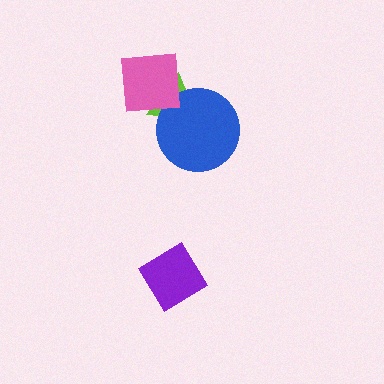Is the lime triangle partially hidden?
Yes, it is partially covered by another shape.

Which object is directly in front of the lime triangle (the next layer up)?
The blue circle is directly in front of the lime triangle.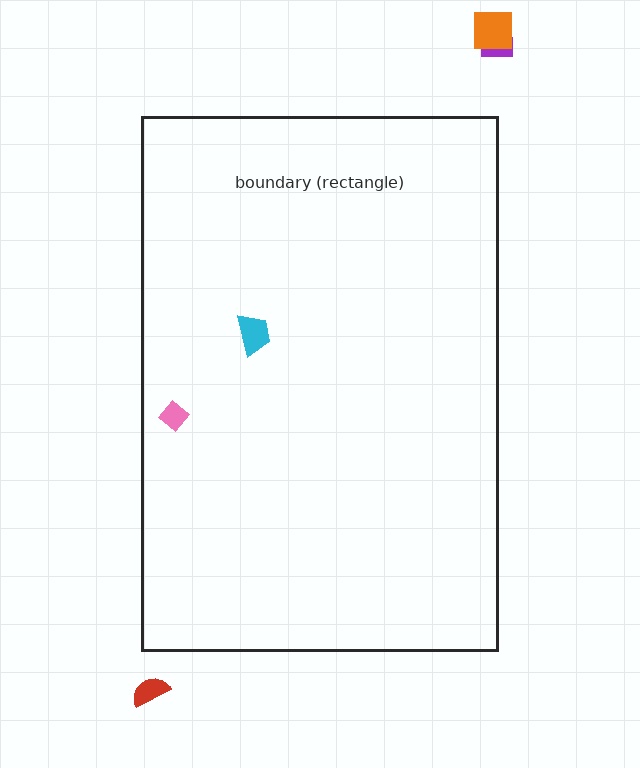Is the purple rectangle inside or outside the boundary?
Outside.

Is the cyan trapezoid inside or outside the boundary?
Inside.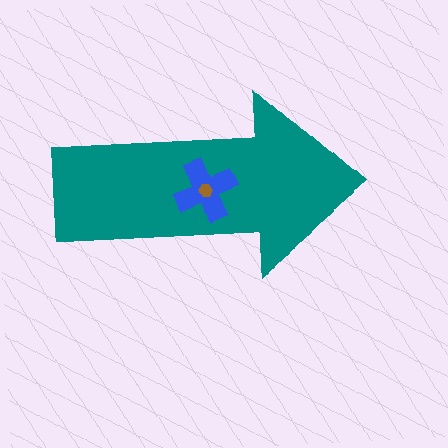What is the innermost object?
The brown hexagon.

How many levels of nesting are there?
3.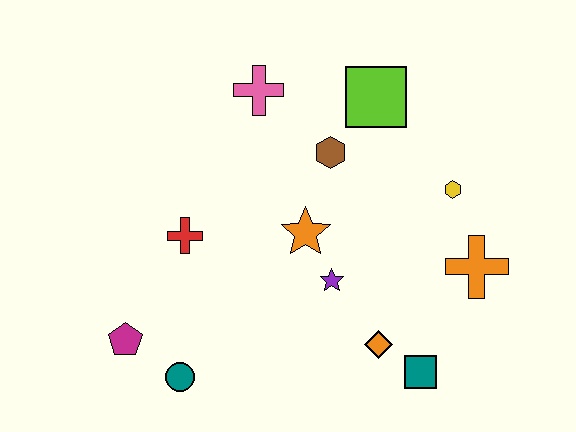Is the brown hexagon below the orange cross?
No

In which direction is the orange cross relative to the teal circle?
The orange cross is to the right of the teal circle.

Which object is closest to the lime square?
The brown hexagon is closest to the lime square.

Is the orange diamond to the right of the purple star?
Yes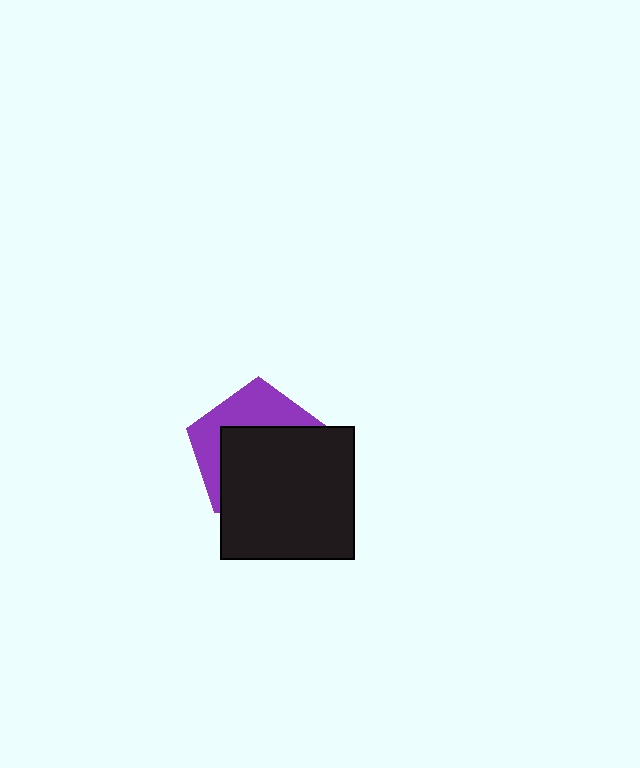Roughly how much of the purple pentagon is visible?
A small part of it is visible (roughly 37%).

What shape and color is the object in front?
The object in front is a black square.